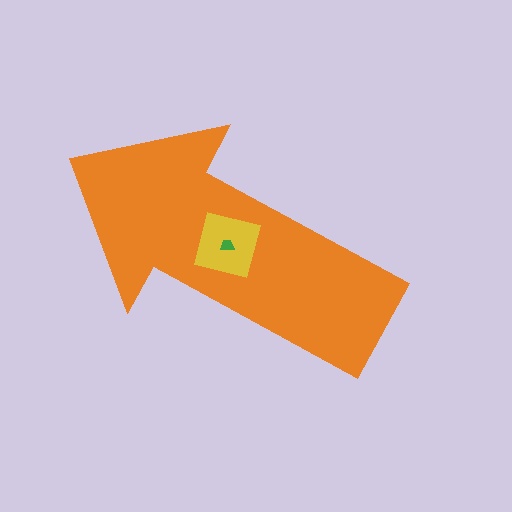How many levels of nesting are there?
3.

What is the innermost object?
The green trapezoid.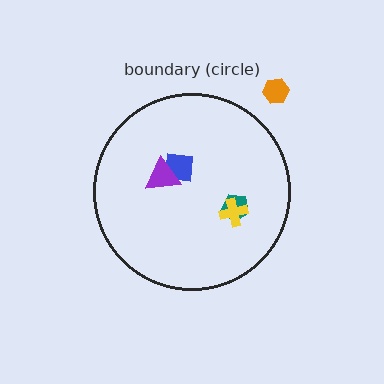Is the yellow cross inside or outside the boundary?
Inside.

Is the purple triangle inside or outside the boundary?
Inside.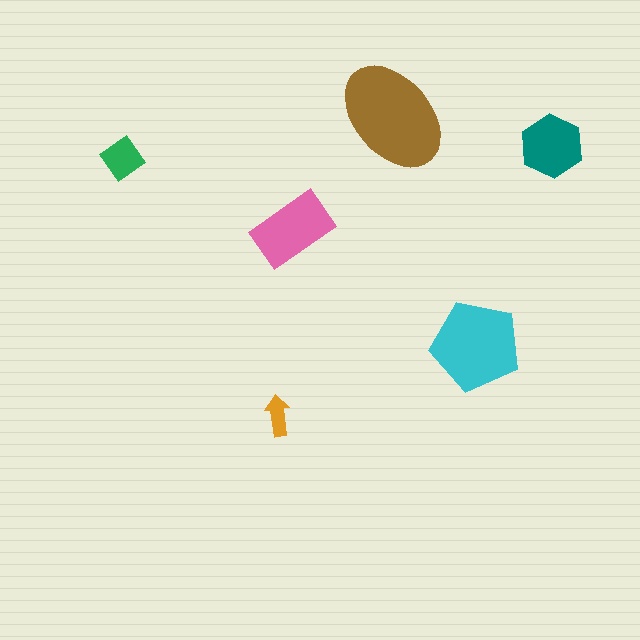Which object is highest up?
The brown ellipse is topmost.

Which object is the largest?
The brown ellipse.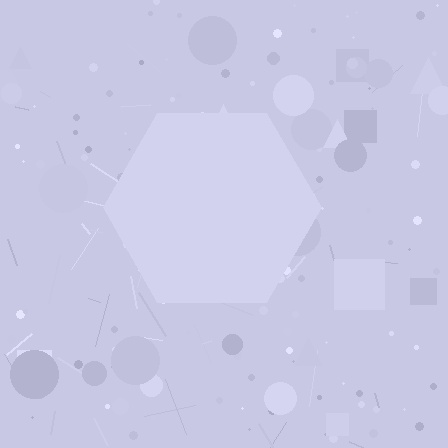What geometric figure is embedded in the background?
A hexagon is embedded in the background.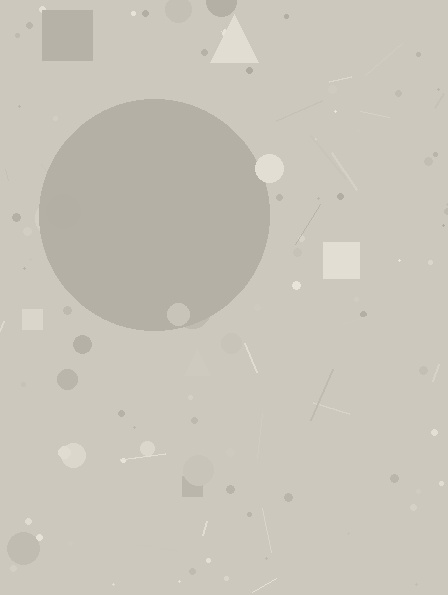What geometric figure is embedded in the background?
A circle is embedded in the background.